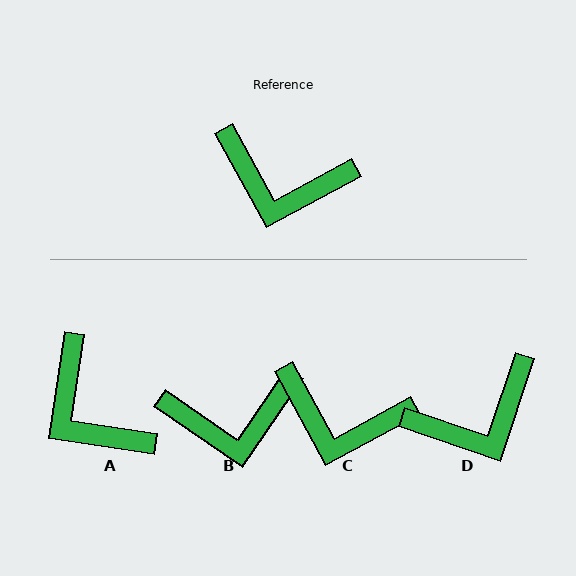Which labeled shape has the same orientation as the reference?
C.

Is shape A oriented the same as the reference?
No, it is off by about 37 degrees.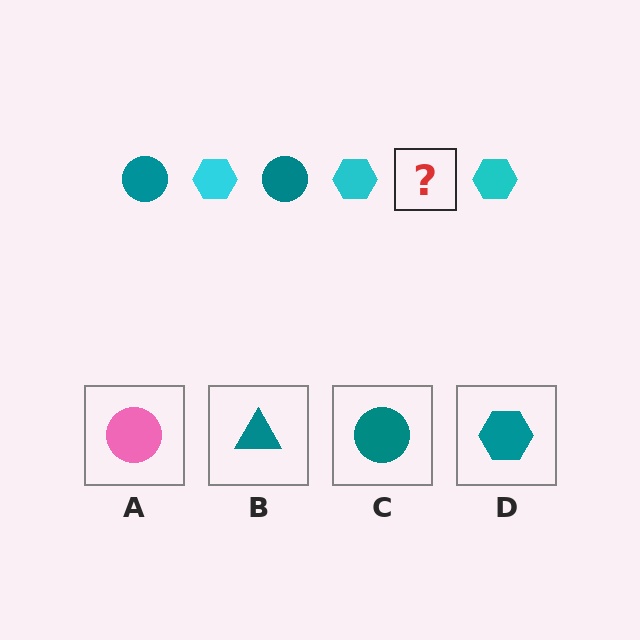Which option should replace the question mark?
Option C.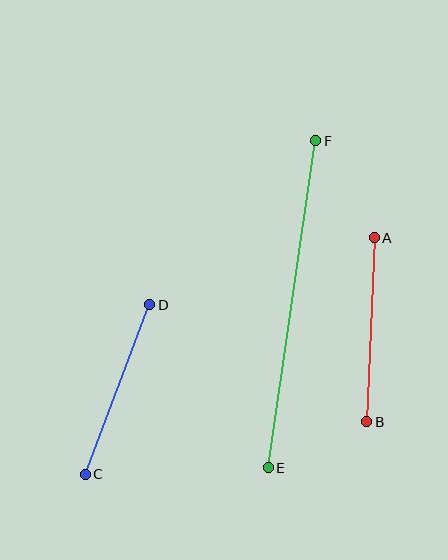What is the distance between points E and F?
The distance is approximately 330 pixels.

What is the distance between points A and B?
The distance is approximately 184 pixels.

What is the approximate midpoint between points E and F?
The midpoint is at approximately (292, 304) pixels.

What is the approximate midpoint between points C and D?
The midpoint is at approximately (117, 390) pixels.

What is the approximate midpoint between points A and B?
The midpoint is at approximately (371, 330) pixels.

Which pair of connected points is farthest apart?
Points E and F are farthest apart.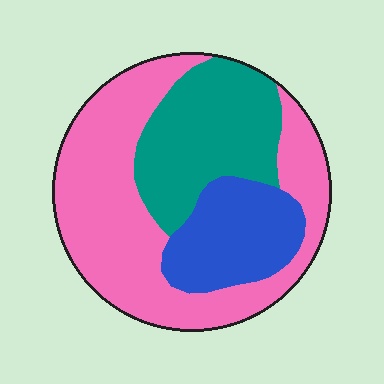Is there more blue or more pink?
Pink.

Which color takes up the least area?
Blue, at roughly 20%.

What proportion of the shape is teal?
Teal covers 28% of the shape.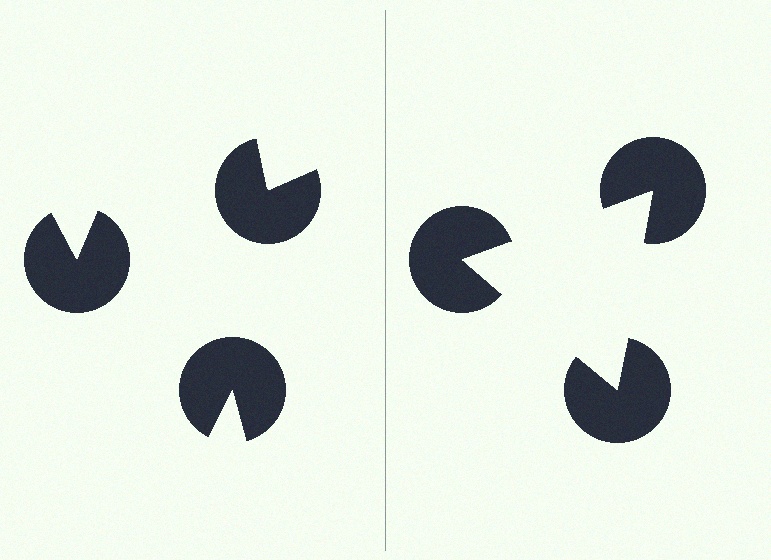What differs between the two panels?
The pac-man discs are positioned identically on both sides; only the wedge orientations differ. On the right they align to a triangle; on the left they are misaligned.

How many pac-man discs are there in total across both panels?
6 — 3 on each side.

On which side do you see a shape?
An illusory triangle appears on the right side. On the left side the wedge cuts are rotated, so no coherent shape forms.